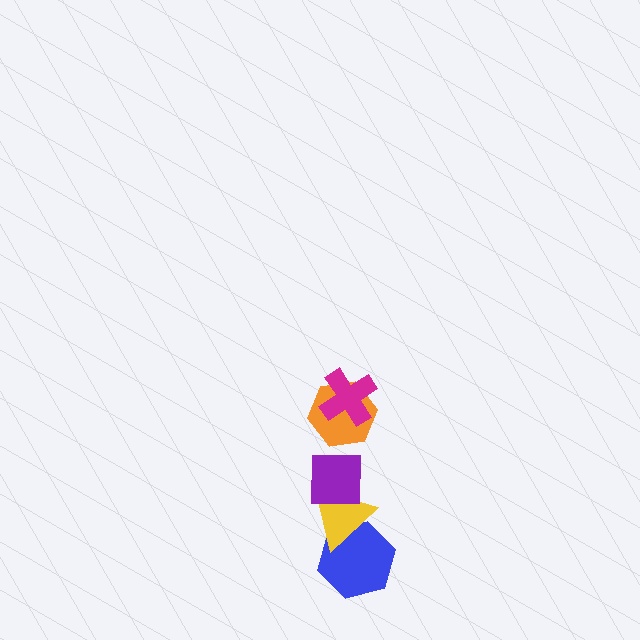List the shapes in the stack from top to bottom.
From top to bottom: the magenta cross, the orange hexagon, the purple square, the yellow triangle, the blue hexagon.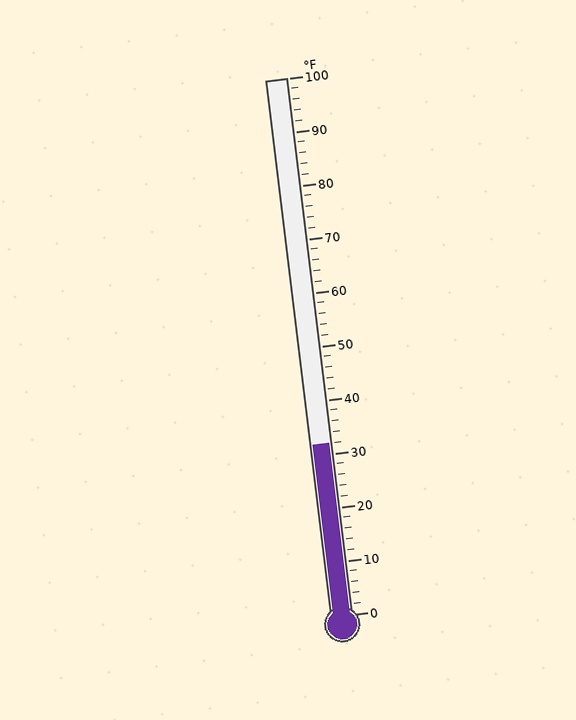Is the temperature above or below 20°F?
The temperature is above 20°F.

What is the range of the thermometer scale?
The thermometer scale ranges from 0°F to 100°F.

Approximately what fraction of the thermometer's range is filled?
The thermometer is filled to approximately 30% of its range.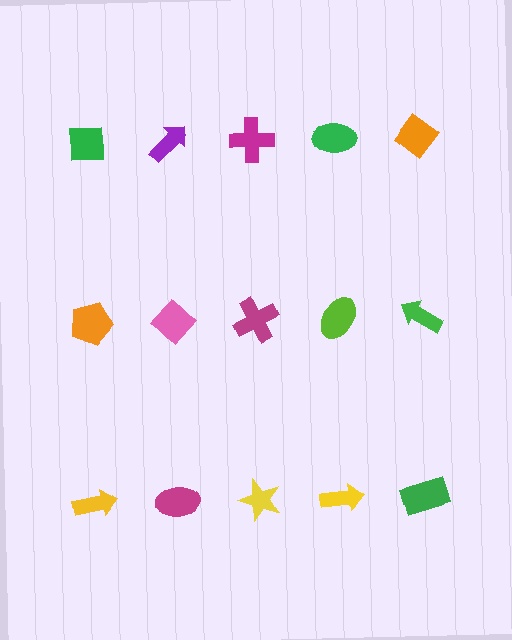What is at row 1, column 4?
A green ellipse.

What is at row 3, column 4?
A yellow arrow.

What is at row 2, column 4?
A lime ellipse.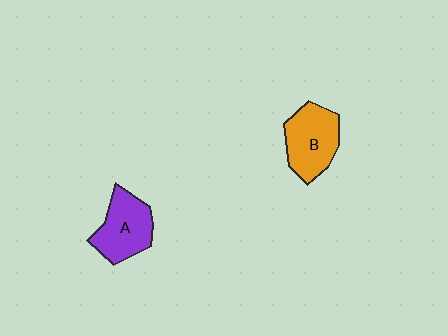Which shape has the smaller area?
Shape A (purple).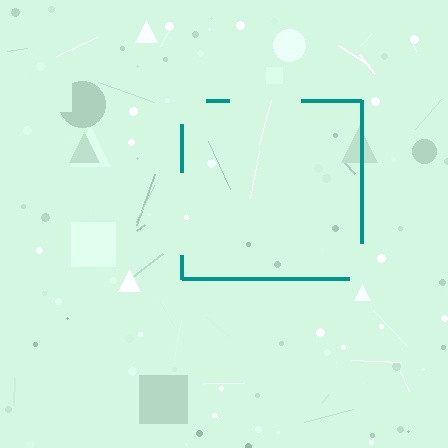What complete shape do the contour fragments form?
The contour fragments form a square.